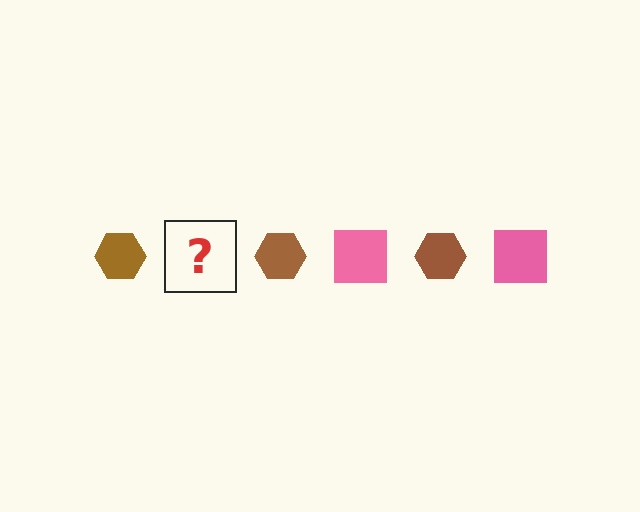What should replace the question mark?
The question mark should be replaced with a pink square.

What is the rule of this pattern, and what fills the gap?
The rule is that the pattern alternates between brown hexagon and pink square. The gap should be filled with a pink square.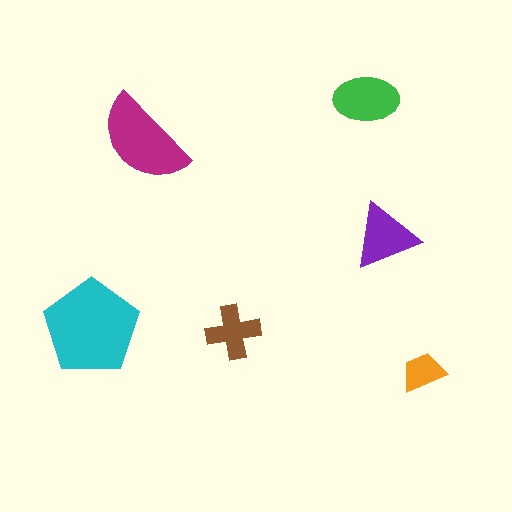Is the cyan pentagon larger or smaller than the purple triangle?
Larger.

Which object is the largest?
The cyan pentagon.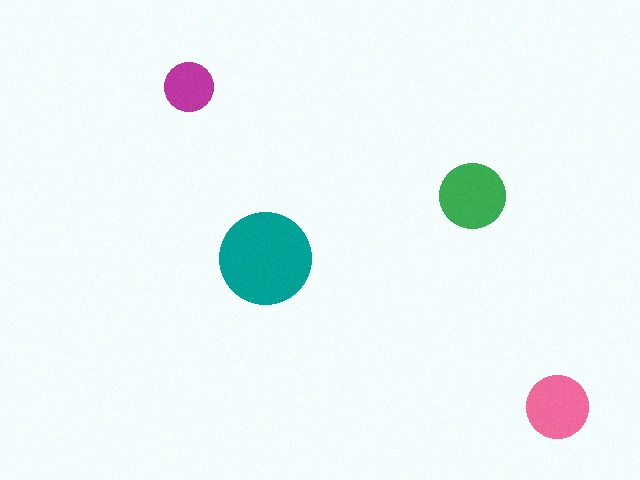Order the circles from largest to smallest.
the teal one, the green one, the pink one, the magenta one.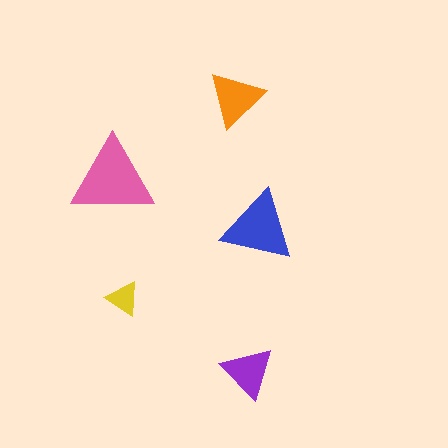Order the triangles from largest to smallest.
the pink one, the blue one, the orange one, the purple one, the yellow one.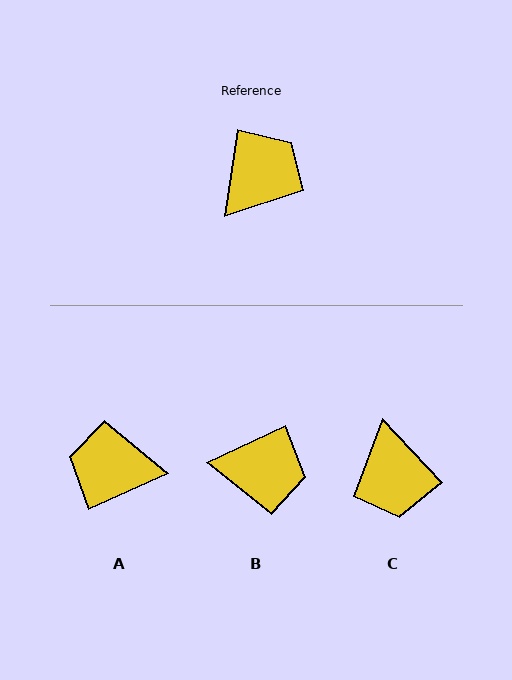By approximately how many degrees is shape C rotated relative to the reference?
Approximately 128 degrees clockwise.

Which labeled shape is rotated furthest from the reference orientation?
C, about 128 degrees away.